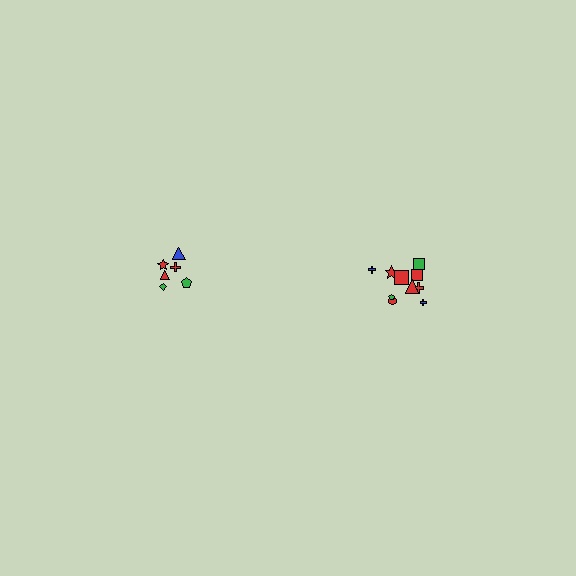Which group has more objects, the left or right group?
The right group.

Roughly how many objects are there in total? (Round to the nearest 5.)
Roughly 15 objects in total.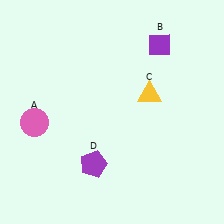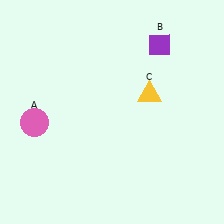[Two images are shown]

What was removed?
The purple pentagon (D) was removed in Image 2.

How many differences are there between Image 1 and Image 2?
There is 1 difference between the two images.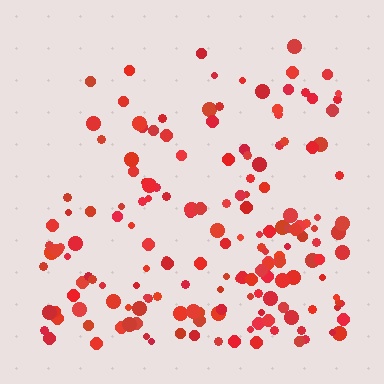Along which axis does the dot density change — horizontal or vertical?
Vertical.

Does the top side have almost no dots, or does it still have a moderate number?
Still a moderate number, just noticeably fewer than the bottom.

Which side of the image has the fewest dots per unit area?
The top.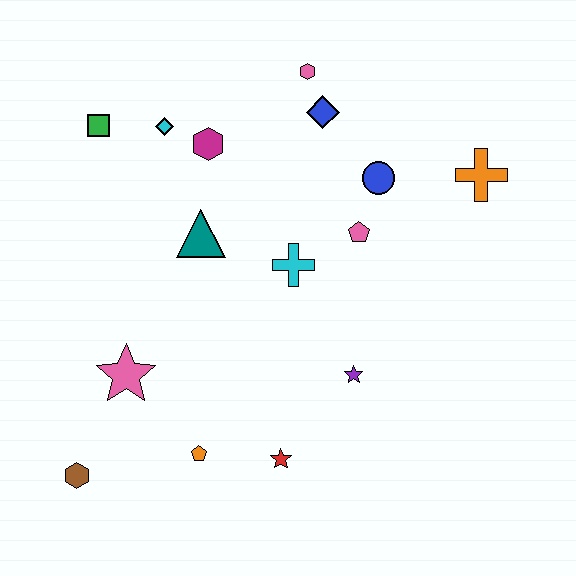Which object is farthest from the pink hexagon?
The brown hexagon is farthest from the pink hexagon.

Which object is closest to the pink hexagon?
The blue diamond is closest to the pink hexagon.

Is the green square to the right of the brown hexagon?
Yes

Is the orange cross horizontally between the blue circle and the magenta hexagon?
No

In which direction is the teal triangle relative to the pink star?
The teal triangle is above the pink star.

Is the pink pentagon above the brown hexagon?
Yes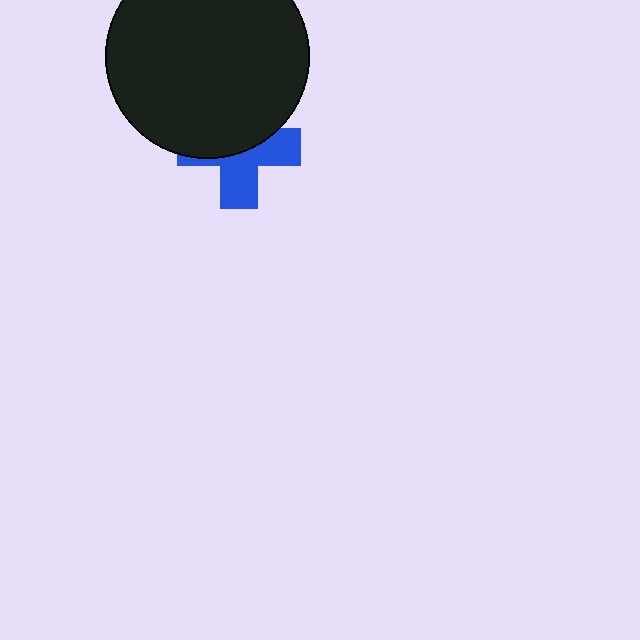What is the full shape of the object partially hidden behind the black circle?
The partially hidden object is a blue cross.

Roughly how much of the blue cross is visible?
About half of it is visible (roughly 49%).